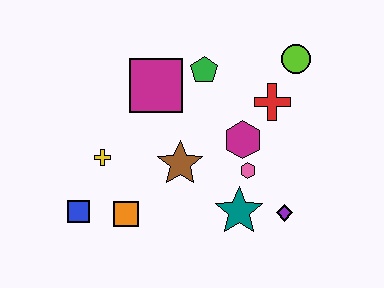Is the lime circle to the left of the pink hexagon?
No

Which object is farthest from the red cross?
The blue square is farthest from the red cross.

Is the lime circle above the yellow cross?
Yes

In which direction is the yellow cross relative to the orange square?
The yellow cross is above the orange square.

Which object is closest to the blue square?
The orange square is closest to the blue square.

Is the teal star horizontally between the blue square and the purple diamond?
Yes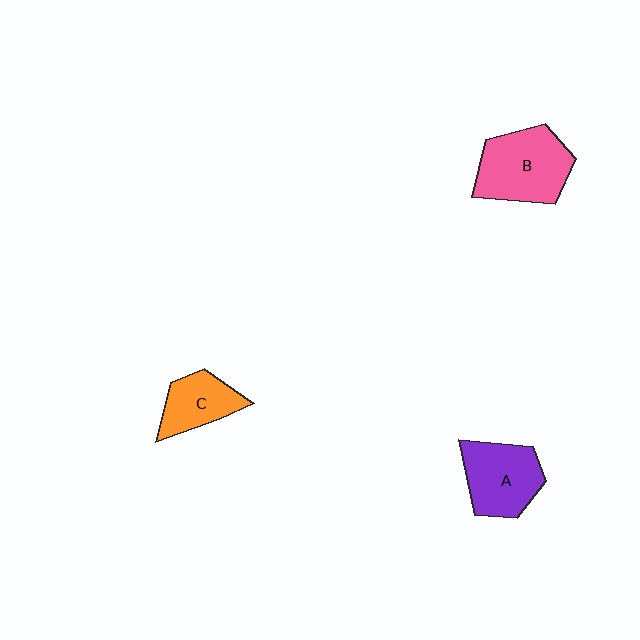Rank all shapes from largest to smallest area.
From largest to smallest: B (pink), A (purple), C (orange).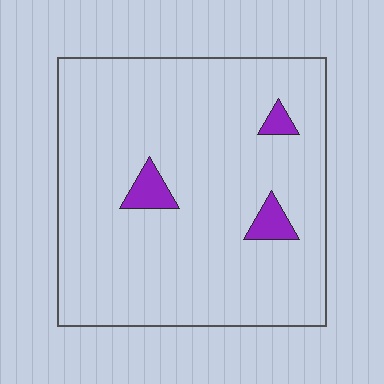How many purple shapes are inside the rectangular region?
3.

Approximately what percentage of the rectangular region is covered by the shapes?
Approximately 5%.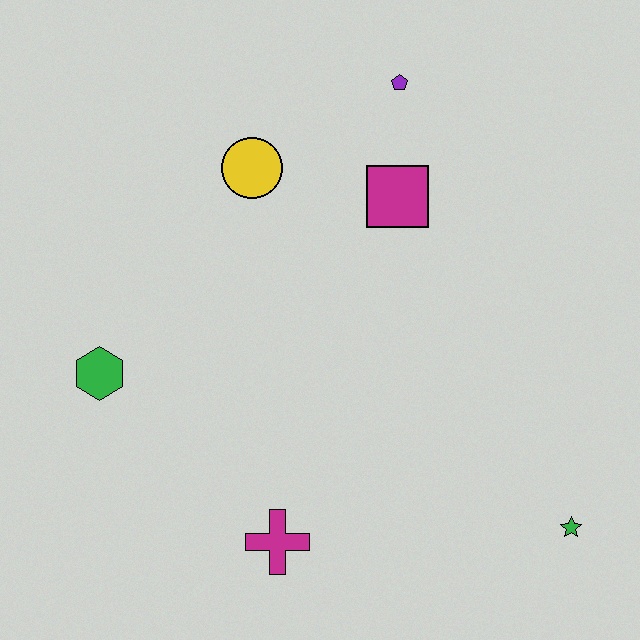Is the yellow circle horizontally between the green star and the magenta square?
No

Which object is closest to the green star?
The magenta cross is closest to the green star.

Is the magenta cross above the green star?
No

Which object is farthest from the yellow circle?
The green star is farthest from the yellow circle.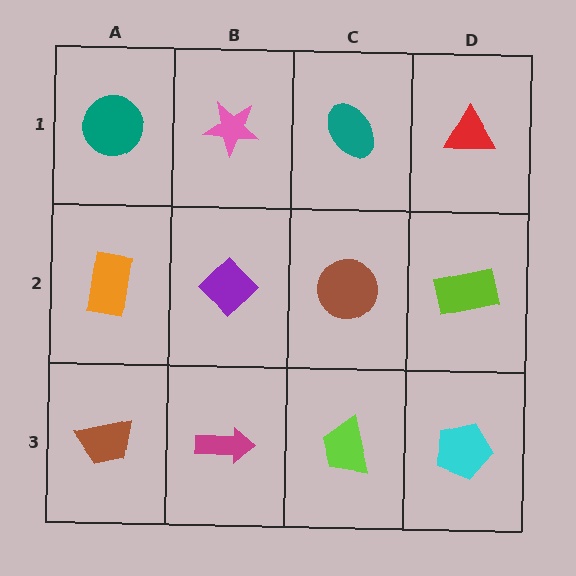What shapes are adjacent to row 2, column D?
A red triangle (row 1, column D), a cyan pentagon (row 3, column D), a brown circle (row 2, column C).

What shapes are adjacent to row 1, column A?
An orange rectangle (row 2, column A), a pink star (row 1, column B).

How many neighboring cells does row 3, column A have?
2.